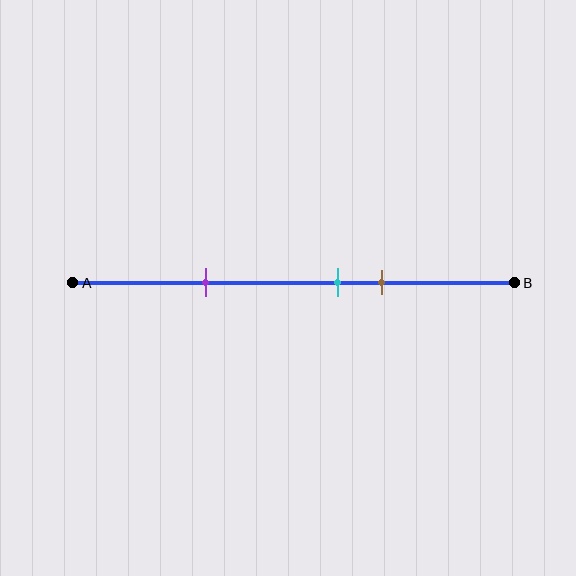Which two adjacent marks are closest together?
The cyan and brown marks are the closest adjacent pair.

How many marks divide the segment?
There are 3 marks dividing the segment.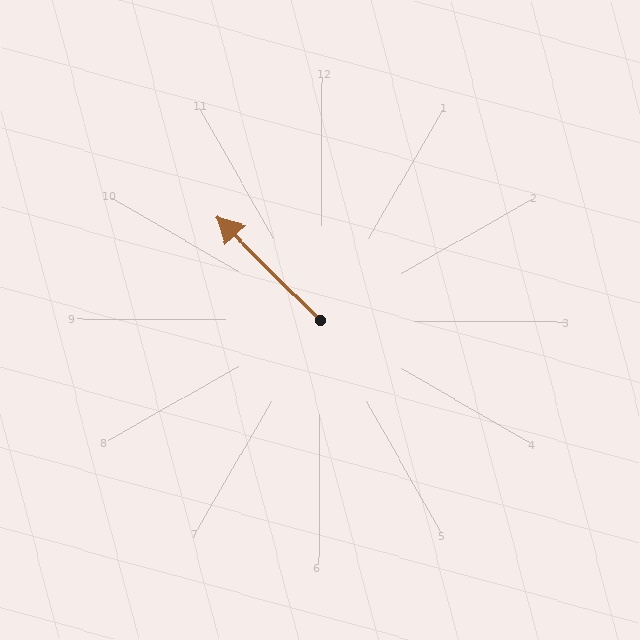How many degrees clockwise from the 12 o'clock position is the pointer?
Approximately 315 degrees.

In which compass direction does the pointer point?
Northwest.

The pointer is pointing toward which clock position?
Roughly 10 o'clock.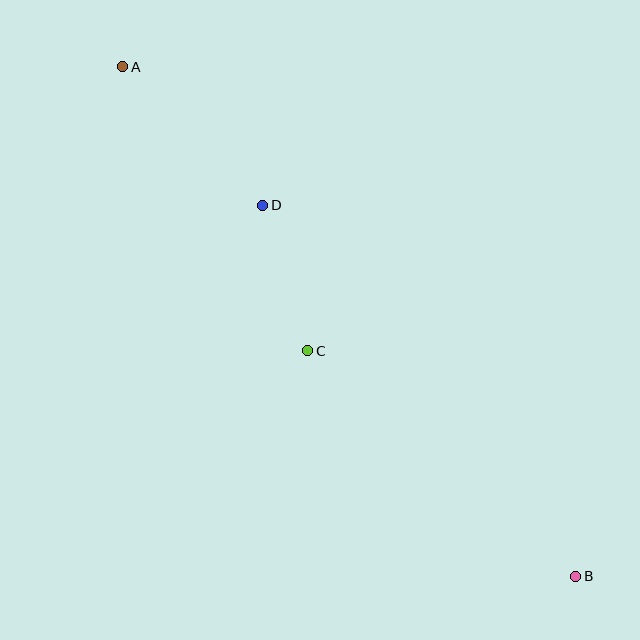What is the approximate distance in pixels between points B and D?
The distance between B and D is approximately 485 pixels.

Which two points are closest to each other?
Points C and D are closest to each other.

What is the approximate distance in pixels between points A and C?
The distance between A and C is approximately 339 pixels.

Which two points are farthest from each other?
Points A and B are farthest from each other.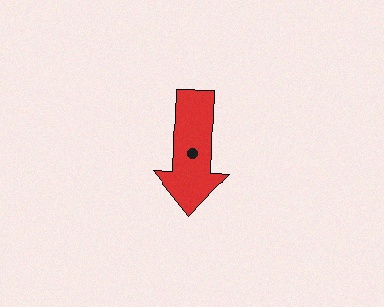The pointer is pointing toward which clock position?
Roughly 6 o'clock.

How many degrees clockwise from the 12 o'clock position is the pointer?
Approximately 182 degrees.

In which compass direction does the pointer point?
South.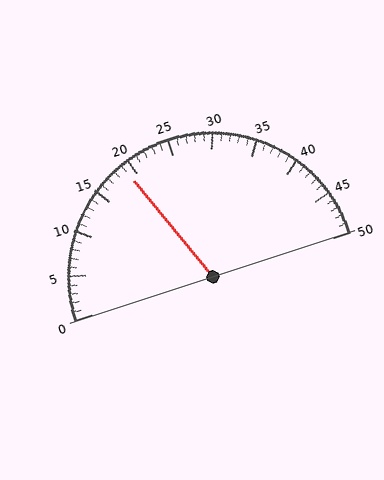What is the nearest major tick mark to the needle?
The nearest major tick mark is 20.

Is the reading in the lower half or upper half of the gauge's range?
The reading is in the lower half of the range (0 to 50).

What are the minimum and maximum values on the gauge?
The gauge ranges from 0 to 50.